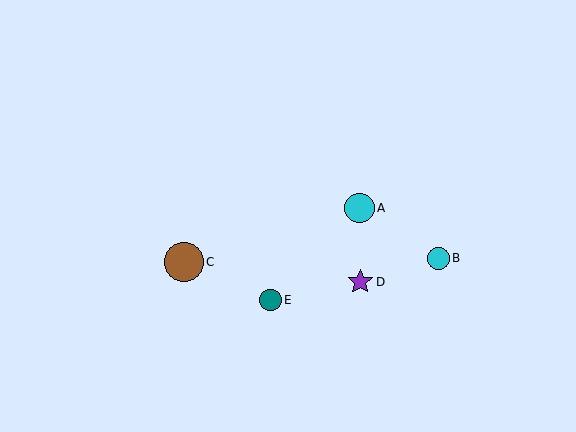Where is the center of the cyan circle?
The center of the cyan circle is at (438, 258).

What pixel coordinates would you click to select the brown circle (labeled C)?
Click at (184, 262) to select the brown circle C.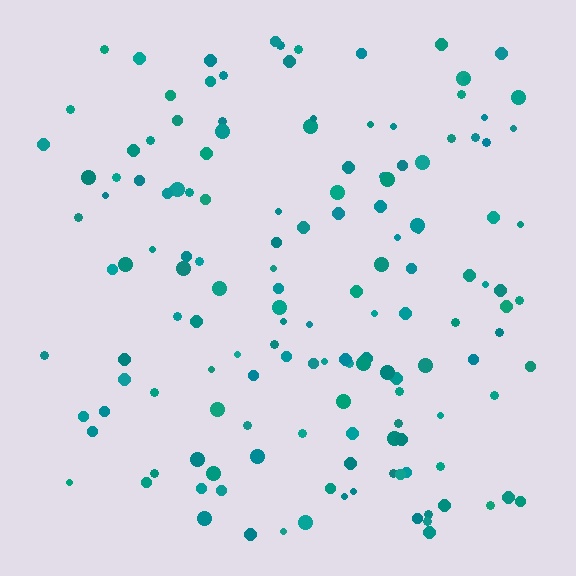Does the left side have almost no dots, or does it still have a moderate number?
Still a moderate number, just noticeably fewer than the right.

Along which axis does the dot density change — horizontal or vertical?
Horizontal.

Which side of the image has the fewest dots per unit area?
The left.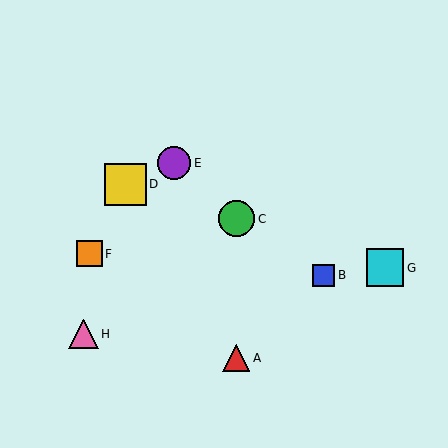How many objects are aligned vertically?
2 objects (A, C) are aligned vertically.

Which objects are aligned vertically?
Objects A, C are aligned vertically.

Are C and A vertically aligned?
Yes, both are at x≈236.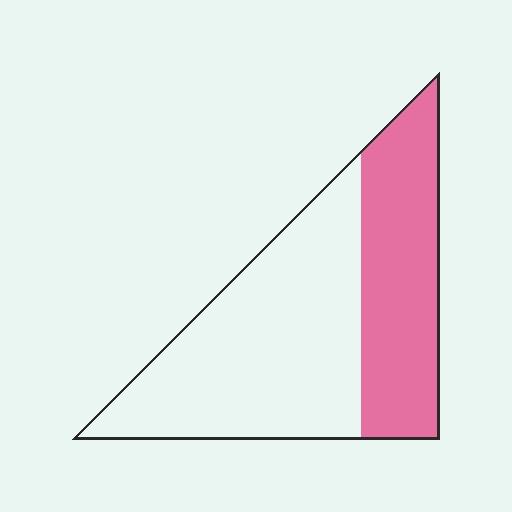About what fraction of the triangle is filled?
About three eighths (3/8).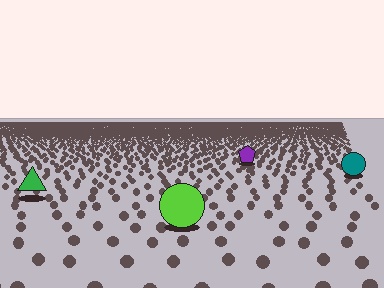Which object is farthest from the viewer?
The purple pentagon is farthest from the viewer. It appears smaller and the ground texture around it is denser.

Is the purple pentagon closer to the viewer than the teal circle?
No. The teal circle is closer — you can tell from the texture gradient: the ground texture is coarser near it.